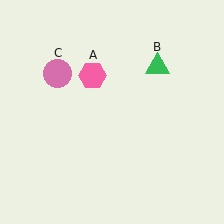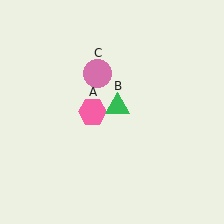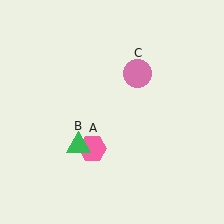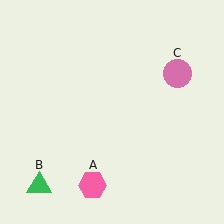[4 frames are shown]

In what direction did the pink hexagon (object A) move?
The pink hexagon (object A) moved down.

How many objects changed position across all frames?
3 objects changed position: pink hexagon (object A), green triangle (object B), pink circle (object C).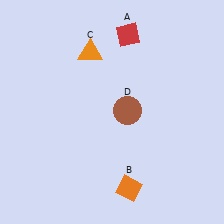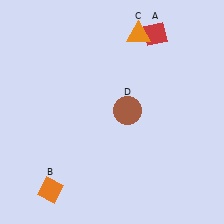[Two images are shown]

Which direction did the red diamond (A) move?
The red diamond (A) moved right.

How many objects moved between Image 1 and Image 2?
3 objects moved between the two images.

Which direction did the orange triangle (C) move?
The orange triangle (C) moved right.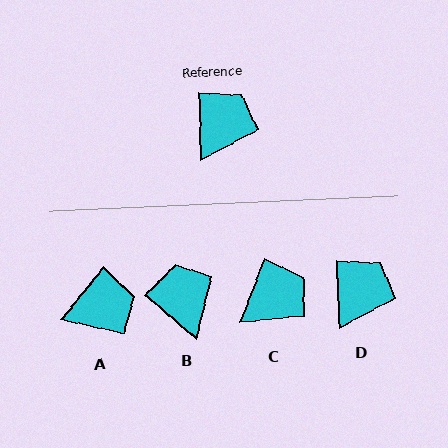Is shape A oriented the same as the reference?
No, it is off by about 41 degrees.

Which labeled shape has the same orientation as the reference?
D.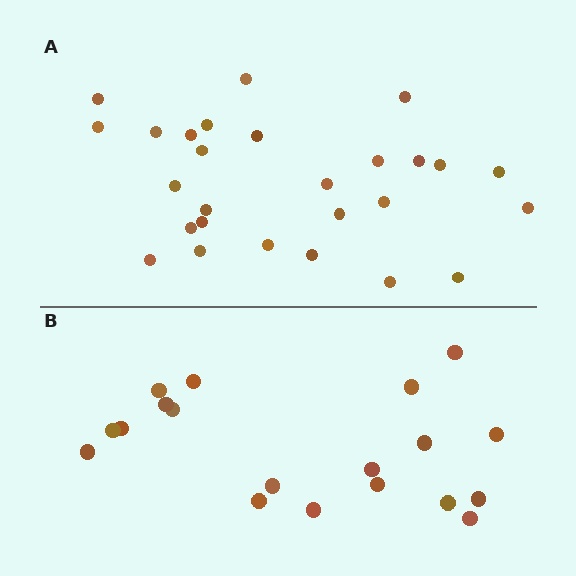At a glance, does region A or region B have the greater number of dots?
Region A (the top region) has more dots.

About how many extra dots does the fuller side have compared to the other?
Region A has roughly 8 or so more dots than region B.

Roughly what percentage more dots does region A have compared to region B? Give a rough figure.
About 40% more.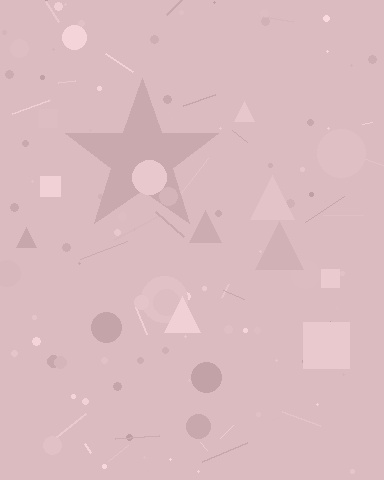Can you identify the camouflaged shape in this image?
The camouflaged shape is a star.